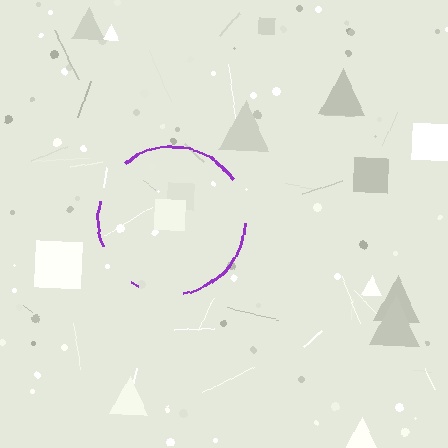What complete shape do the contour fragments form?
The contour fragments form a circle.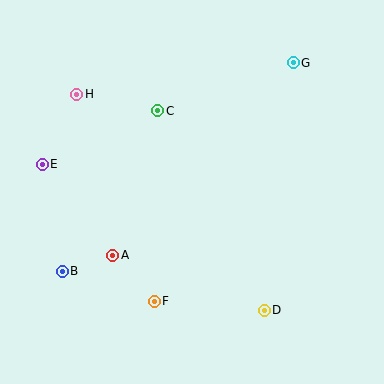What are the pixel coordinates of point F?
Point F is at (154, 301).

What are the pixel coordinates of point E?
Point E is at (42, 164).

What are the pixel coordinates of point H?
Point H is at (77, 94).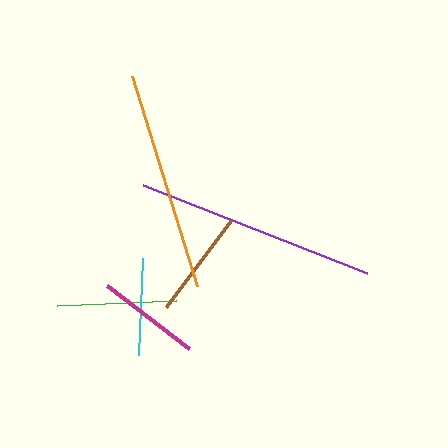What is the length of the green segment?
The green segment is approximately 119 pixels long.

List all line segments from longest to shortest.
From longest to shortest: purple, orange, green, brown, magenta, cyan.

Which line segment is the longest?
The purple line is the longest at approximately 240 pixels.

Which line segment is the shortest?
The cyan line is the shortest at approximately 97 pixels.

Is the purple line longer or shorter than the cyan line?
The purple line is longer than the cyan line.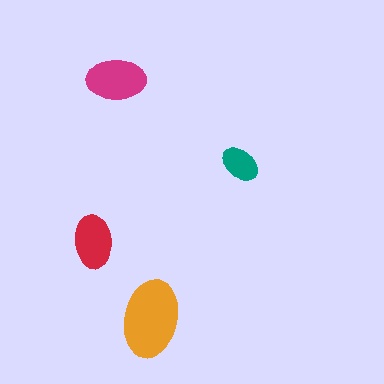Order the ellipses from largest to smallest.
the orange one, the magenta one, the red one, the teal one.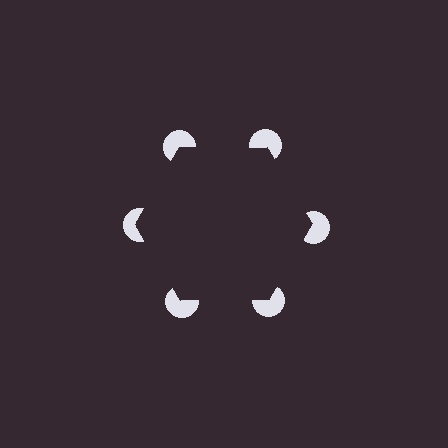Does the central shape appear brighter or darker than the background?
It typically appears slightly darker than the background, even though no actual brightness change is drawn.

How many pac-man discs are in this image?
There are 6 — one at each vertex of the illusory hexagon.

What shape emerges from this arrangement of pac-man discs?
An illusory hexagon — its edges are inferred from the aligned wedge cuts in the pac-man discs, not physically drawn.